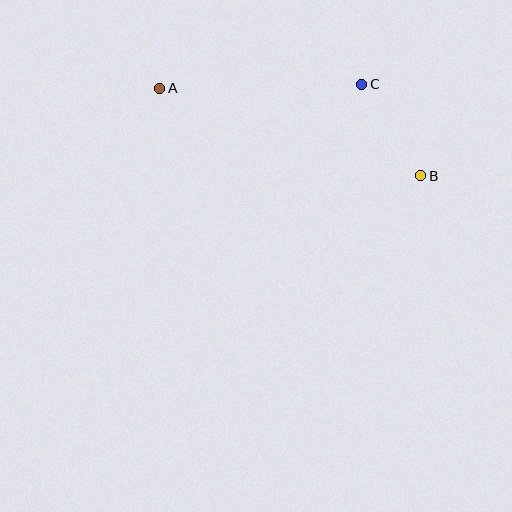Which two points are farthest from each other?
Points A and B are farthest from each other.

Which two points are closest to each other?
Points B and C are closest to each other.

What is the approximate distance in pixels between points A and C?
The distance between A and C is approximately 202 pixels.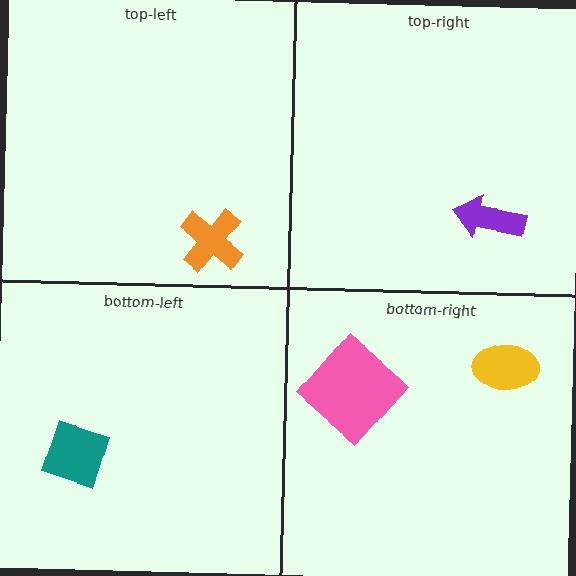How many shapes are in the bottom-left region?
1.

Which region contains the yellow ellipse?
The bottom-right region.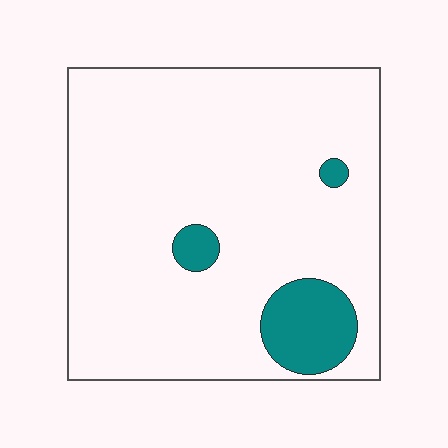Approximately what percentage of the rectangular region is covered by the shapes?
Approximately 10%.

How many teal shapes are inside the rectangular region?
3.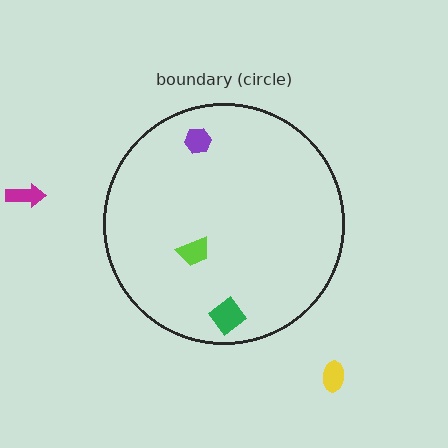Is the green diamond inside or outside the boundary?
Inside.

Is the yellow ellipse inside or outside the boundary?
Outside.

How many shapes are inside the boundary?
3 inside, 2 outside.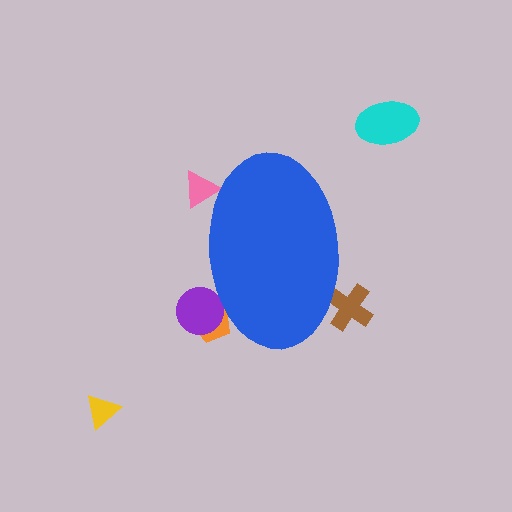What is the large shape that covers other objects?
A blue ellipse.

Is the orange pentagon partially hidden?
Yes, the orange pentagon is partially hidden behind the blue ellipse.